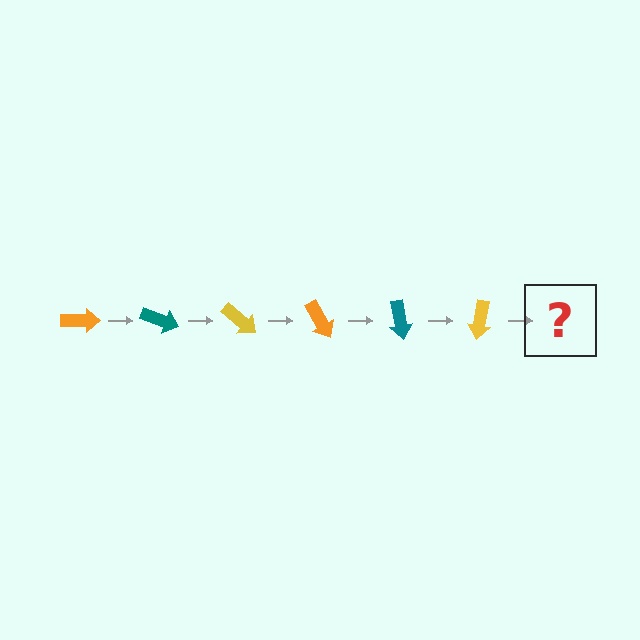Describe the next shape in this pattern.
It should be an orange arrow, rotated 120 degrees from the start.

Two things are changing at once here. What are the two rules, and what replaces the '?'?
The two rules are that it rotates 20 degrees each step and the color cycles through orange, teal, and yellow. The '?' should be an orange arrow, rotated 120 degrees from the start.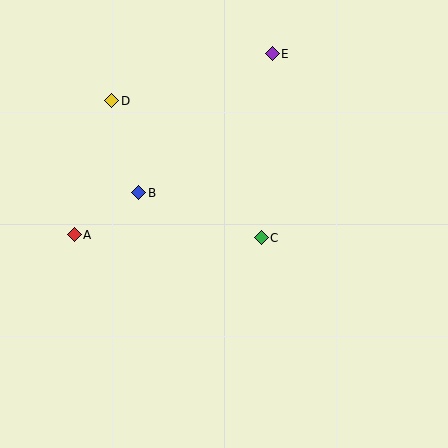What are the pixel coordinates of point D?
Point D is at (112, 101).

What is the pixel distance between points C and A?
The distance between C and A is 187 pixels.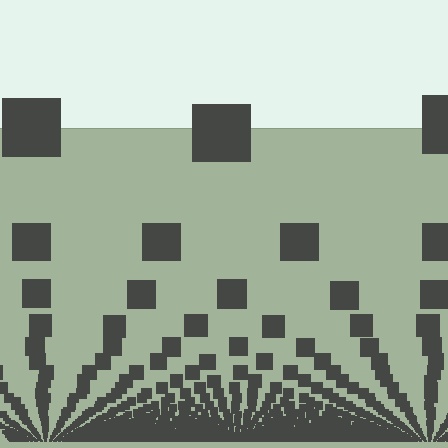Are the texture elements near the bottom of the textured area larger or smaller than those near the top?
Smaller. The gradient is inverted — elements near the bottom are smaller and denser.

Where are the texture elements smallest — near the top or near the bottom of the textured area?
Near the bottom.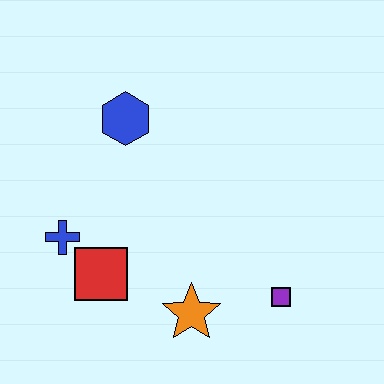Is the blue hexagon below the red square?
No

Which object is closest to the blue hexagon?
The blue cross is closest to the blue hexagon.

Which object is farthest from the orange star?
The blue hexagon is farthest from the orange star.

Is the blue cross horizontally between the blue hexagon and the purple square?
No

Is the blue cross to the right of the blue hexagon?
No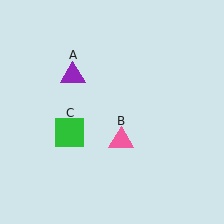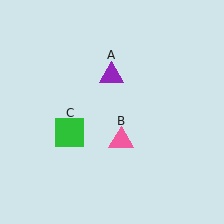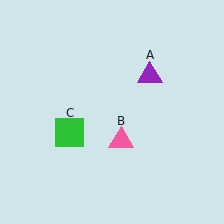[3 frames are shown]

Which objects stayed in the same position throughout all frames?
Pink triangle (object B) and green square (object C) remained stationary.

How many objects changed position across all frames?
1 object changed position: purple triangle (object A).